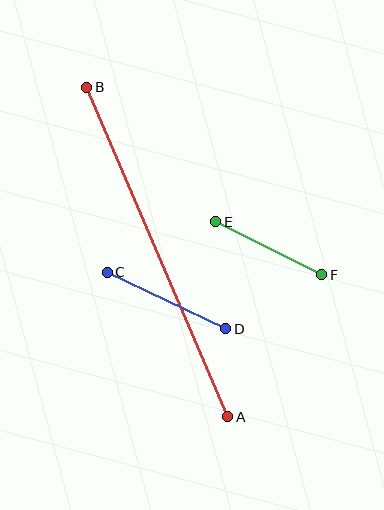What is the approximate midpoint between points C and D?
The midpoint is at approximately (166, 300) pixels.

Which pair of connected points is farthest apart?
Points A and B are farthest apart.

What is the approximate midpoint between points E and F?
The midpoint is at approximately (269, 248) pixels.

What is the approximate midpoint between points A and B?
The midpoint is at approximately (157, 252) pixels.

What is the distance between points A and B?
The distance is approximately 358 pixels.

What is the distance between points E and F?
The distance is approximately 119 pixels.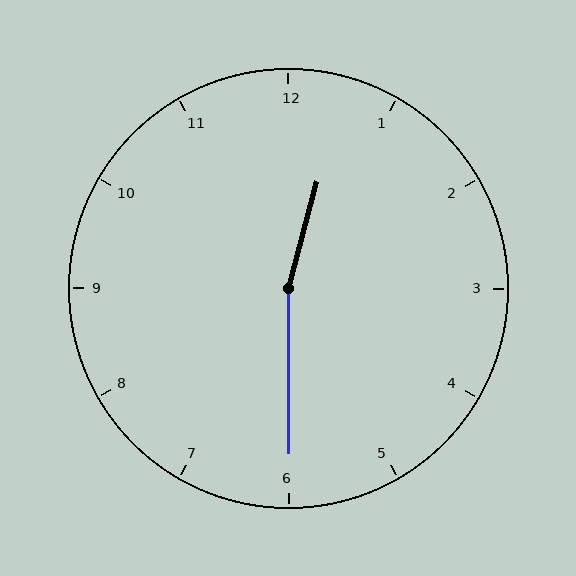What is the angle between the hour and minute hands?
Approximately 165 degrees.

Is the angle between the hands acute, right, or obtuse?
It is obtuse.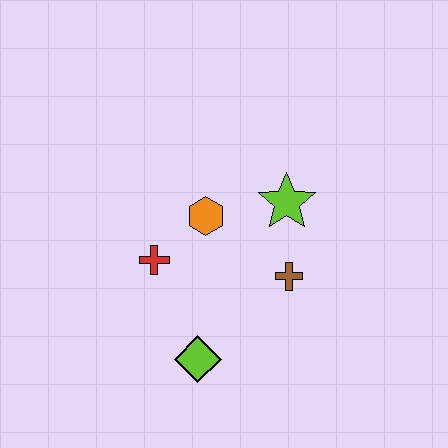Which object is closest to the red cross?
The orange hexagon is closest to the red cross.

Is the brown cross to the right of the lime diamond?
Yes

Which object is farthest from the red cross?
The lime star is farthest from the red cross.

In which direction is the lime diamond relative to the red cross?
The lime diamond is below the red cross.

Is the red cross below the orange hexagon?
Yes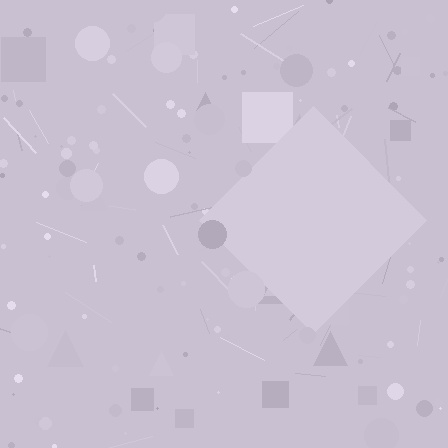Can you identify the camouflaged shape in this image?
The camouflaged shape is a diamond.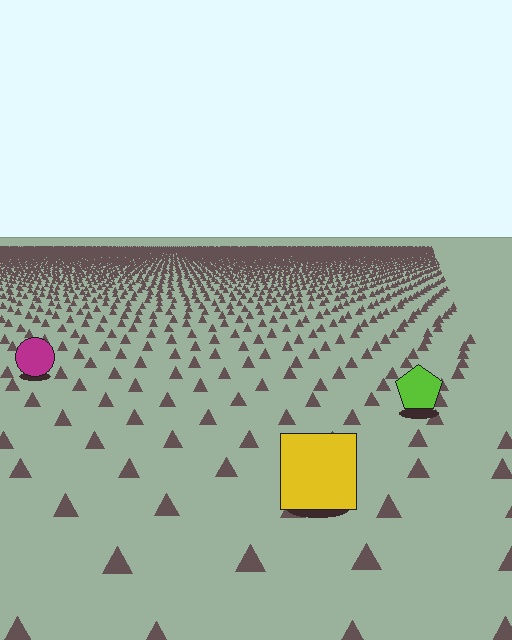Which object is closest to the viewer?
The yellow square is closest. The texture marks near it are larger and more spread out.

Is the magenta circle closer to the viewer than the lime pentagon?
No. The lime pentagon is closer — you can tell from the texture gradient: the ground texture is coarser near it.